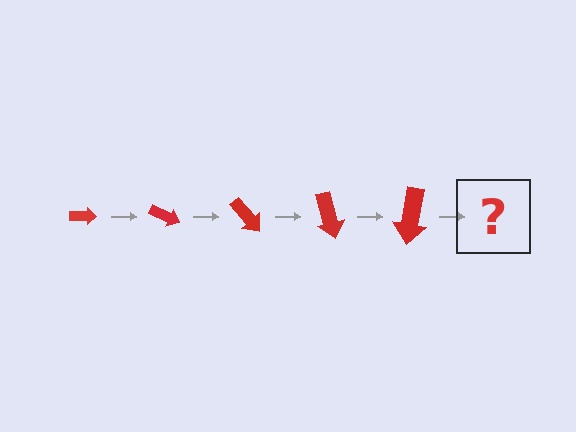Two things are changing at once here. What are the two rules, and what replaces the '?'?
The two rules are that the arrow grows larger each step and it rotates 25 degrees each step. The '?' should be an arrow, larger than the previous one and rotated 125 degrees from the start.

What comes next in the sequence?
The next element should be an arrow, larger than the previous one and rotated 125 degrees from the start.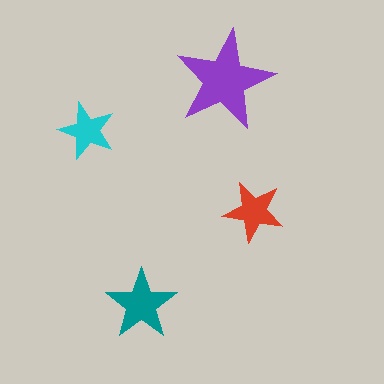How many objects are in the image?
There are 4 objects in the image.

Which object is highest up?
The purple star is topmost.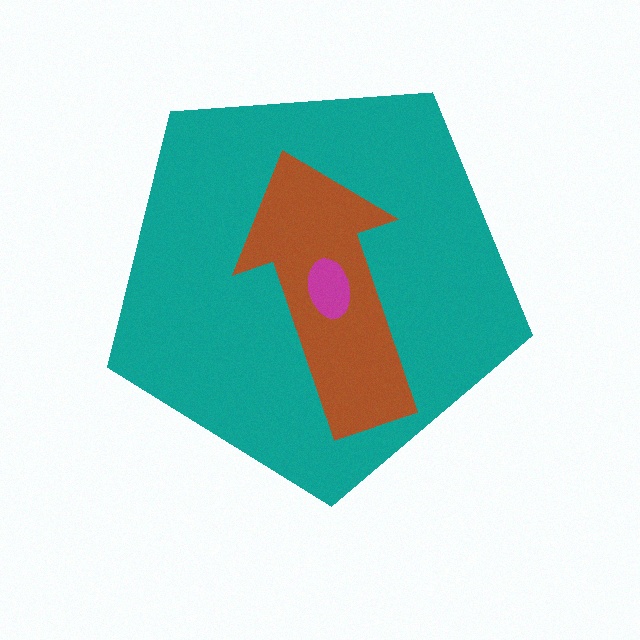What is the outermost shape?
The teal pentagon.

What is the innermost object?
The magenta ellipse.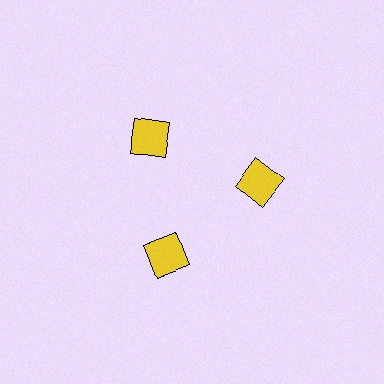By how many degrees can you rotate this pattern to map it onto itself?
The pattern maps onto itself every 120 degrees of rotation.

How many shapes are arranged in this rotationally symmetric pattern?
There are 3 shapes, arranged in 3 groups of 1.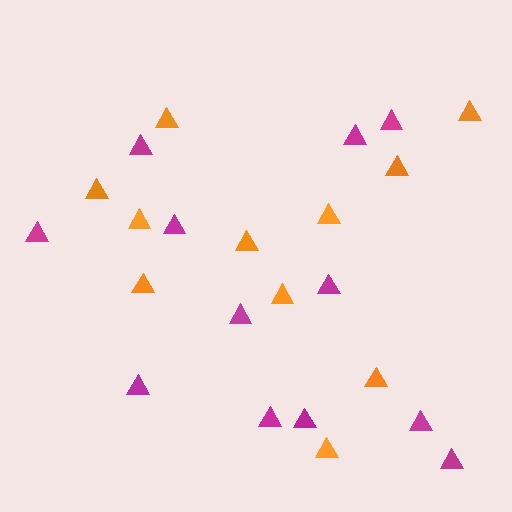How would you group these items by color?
There are 2 groups: one group of orange triangles (11) and one group of magenta triangles (12).